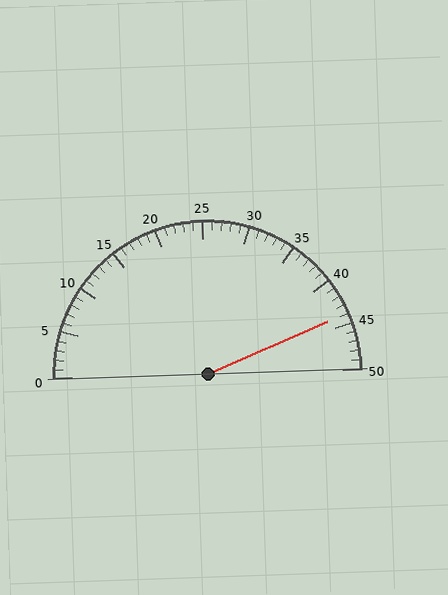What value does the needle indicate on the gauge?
The needle indicates approximately 44.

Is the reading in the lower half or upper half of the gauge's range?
The reading is in the upper half of the range (0 to 50).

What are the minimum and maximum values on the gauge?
The gauge ranges from 0 to 50.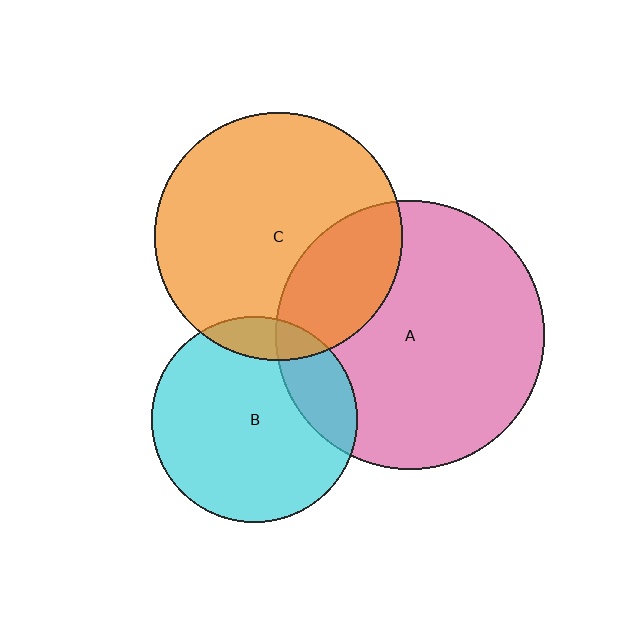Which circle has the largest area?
Circle A (pink).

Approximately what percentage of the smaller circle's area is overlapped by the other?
Approximately 10%.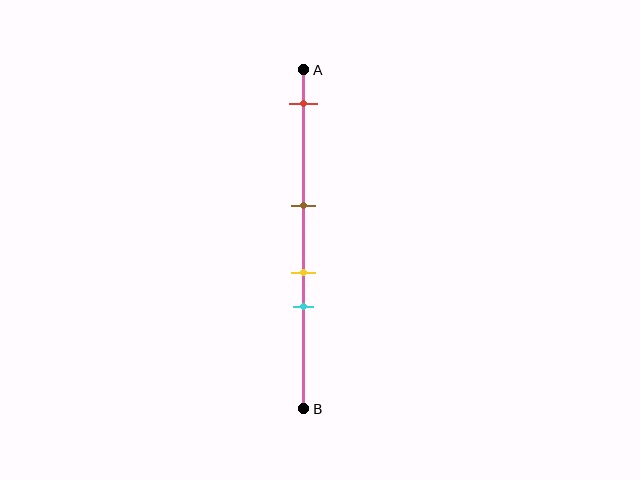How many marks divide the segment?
There are 4 marks dividing the segment.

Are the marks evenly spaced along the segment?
No, the marks are not evenly spaced.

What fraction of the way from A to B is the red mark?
The red mark is approximately 10% (0.1) of the way from A to B.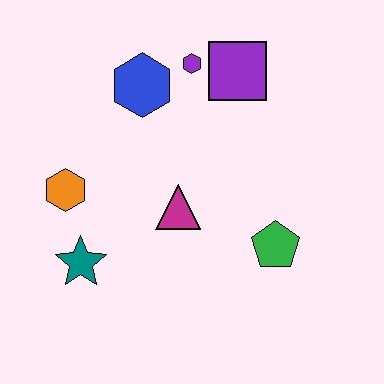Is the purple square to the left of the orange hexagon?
No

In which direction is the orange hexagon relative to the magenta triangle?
The orange hexagon is to the left of the magenta triangle.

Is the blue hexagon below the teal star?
No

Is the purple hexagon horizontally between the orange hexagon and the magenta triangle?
No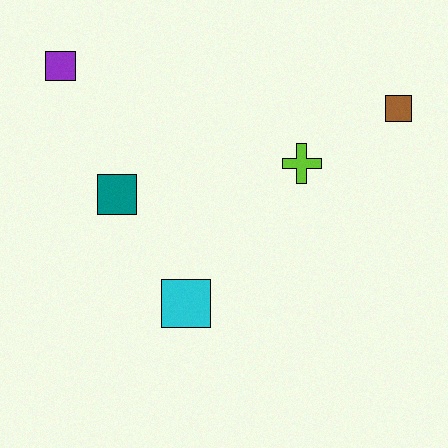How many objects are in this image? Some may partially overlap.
There are 5 objects.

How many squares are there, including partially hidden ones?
There are 4 squares.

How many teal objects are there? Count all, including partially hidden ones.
There is 1 teal object.